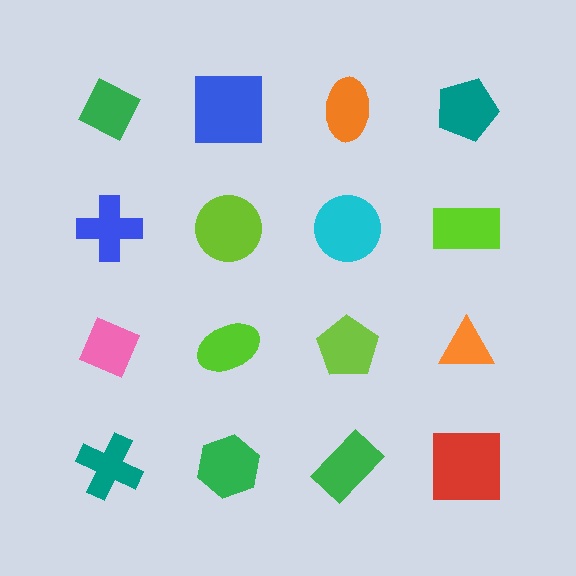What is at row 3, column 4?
An orange triangle.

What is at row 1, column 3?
An orange ellipse.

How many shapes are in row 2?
4 shapes.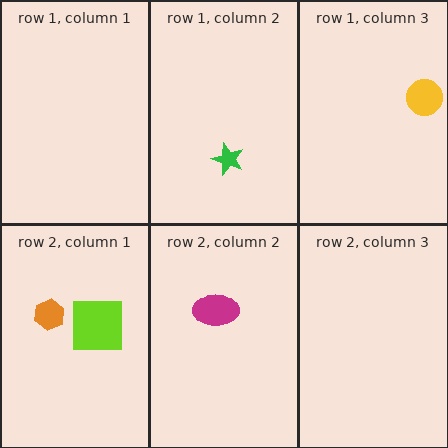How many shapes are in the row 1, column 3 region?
1.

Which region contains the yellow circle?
The row 1, column 3 region.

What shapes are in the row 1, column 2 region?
The green star.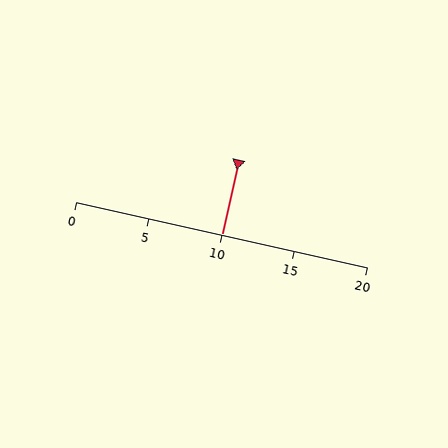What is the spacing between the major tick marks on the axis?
The major ticks are spaced 5 apart.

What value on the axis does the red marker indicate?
The marker indicates approximately 10.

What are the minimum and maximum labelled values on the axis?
The axis runs from 0 to 20.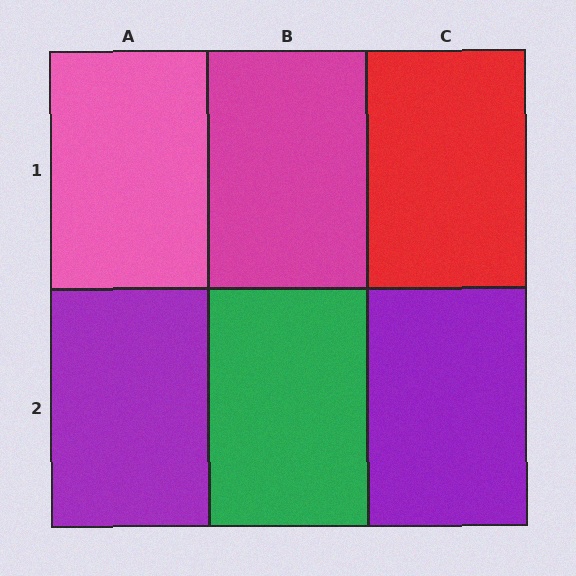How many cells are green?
1 cell is green.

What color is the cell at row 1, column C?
Red.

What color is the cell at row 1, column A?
Pink.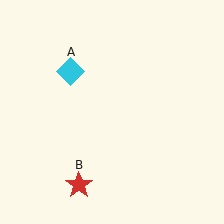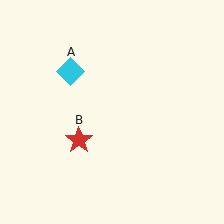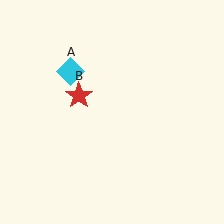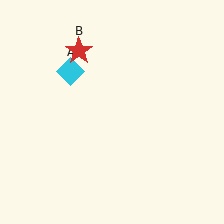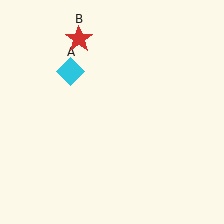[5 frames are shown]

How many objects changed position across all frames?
1 object changed position: red star (object B).